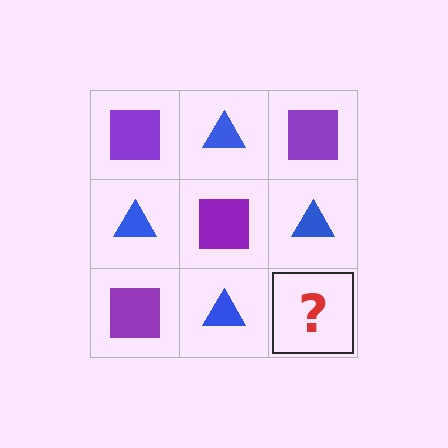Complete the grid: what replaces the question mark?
The question mark should be replaced with a purple square.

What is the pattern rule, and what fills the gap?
The rule is that it alternates purple square and blue triangle in a checkerboard pattern. The gap should be filled with a purple square.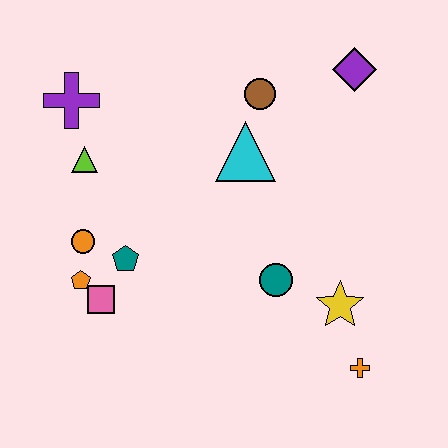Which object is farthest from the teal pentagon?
The purple diamond is farthest from the teal pentagon.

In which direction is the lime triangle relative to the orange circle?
The lime triangle is above the orange circle.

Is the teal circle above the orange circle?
No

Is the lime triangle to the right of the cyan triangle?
No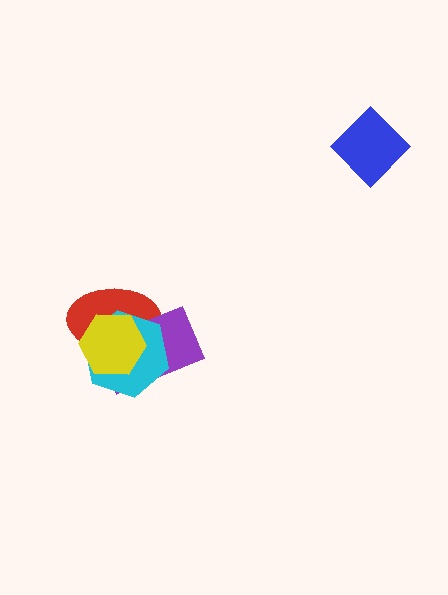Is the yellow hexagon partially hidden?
No, no other shape covers it.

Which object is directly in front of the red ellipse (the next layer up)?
The purple rectangle is directly in front of the red ellipse.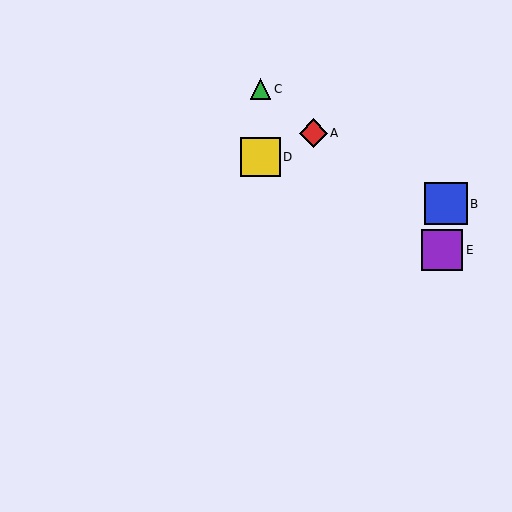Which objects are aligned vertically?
Objects C, D are aligned vertically.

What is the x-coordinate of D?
Object D is at x≈260.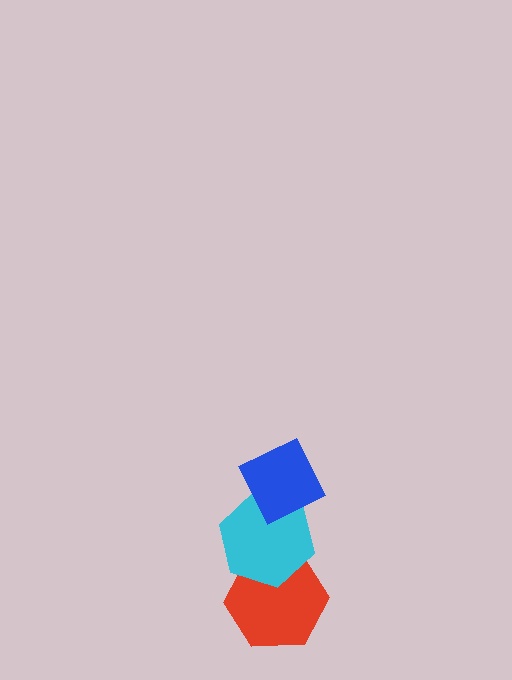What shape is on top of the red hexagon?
The cyan hexagon is on top of the red hexagon.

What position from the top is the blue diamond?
The blue diamond is 1st from the top.